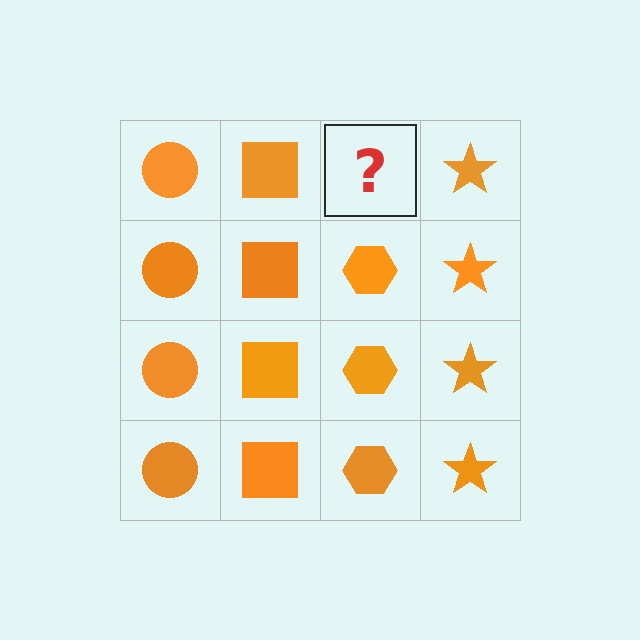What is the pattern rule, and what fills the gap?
The rule is that each column has a consistent shape. The gap should be filled with an orange hexagon.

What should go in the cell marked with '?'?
The missing cell should contain an orange hexagon.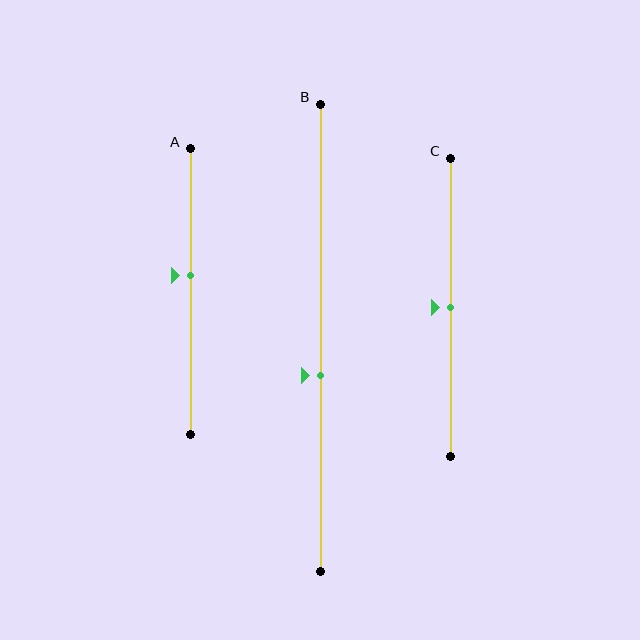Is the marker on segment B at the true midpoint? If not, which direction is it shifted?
No, the marker on segment B is shifted downward by about 8% of the segment length.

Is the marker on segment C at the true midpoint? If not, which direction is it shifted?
Yes, the marker on segment C is at the true midpoint.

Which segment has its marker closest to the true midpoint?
Segment C has its marker closest to the true midpoint.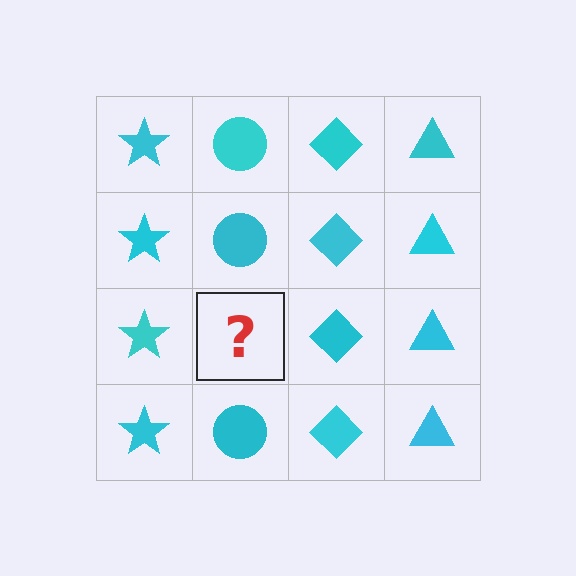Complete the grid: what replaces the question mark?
The question mark should be replaced with a cyan circle.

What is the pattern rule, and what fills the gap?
The rule is that each column has a consistent shape. The gap should be filled with a cyan circle.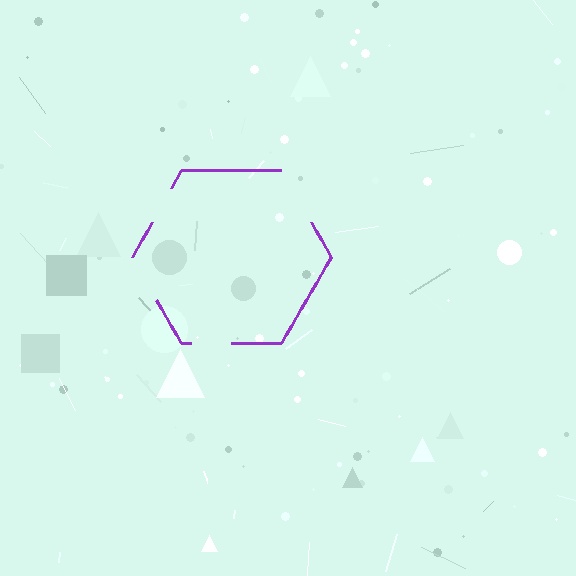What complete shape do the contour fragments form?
The contour fragments form a hexagon.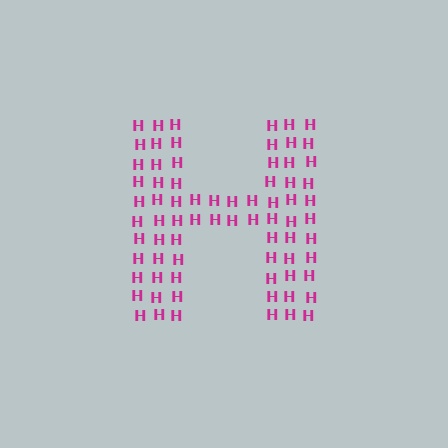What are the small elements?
The small elements are letter H's.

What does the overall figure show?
The overall figure shows the letter H.